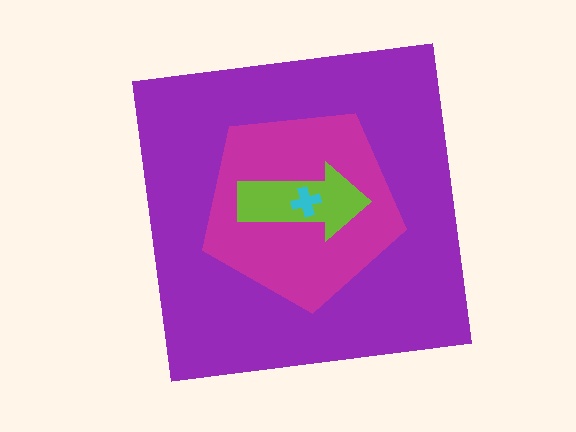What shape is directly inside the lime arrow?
The cyan cross.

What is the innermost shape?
The cyan cross.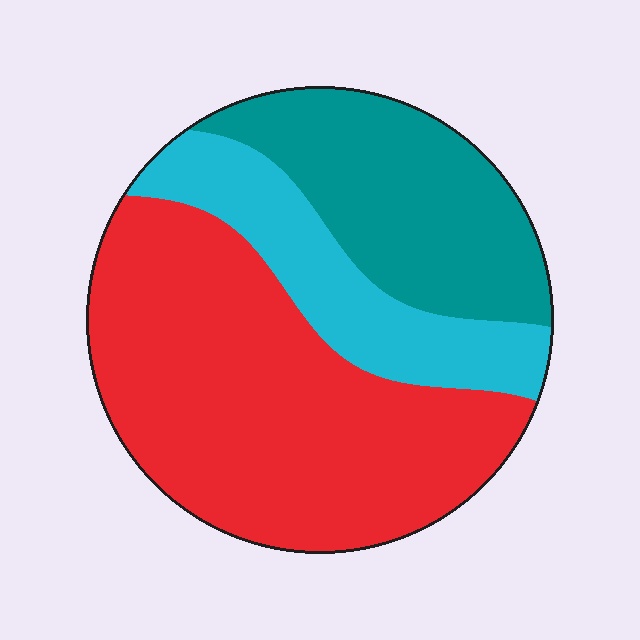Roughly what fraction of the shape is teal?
Teal takes up about one quarter (1/4) of the shape.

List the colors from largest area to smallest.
From largest to smallest: red, teal, cyan.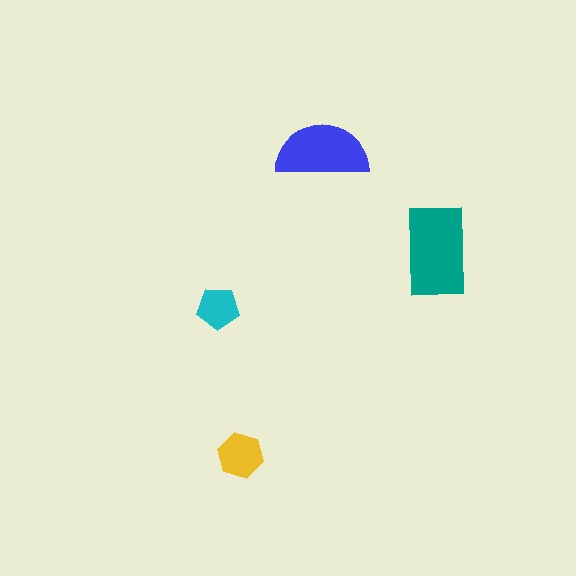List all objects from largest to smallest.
The teal rectangle, the blue semicircle, the yellow hexagon, the cyan pentagon.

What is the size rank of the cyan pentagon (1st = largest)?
4th.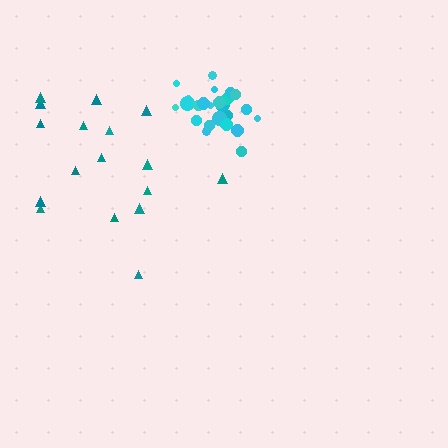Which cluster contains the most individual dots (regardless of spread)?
Cyan (25).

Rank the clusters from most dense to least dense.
cyan, teal.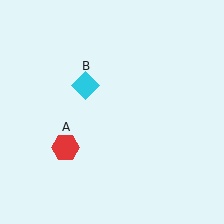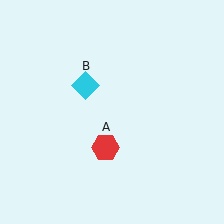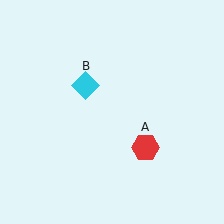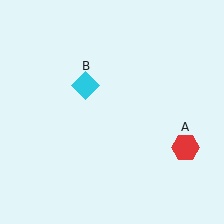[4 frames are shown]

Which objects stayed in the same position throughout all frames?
Cyan diamond (object B) remained stationary.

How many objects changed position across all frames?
1 object changed position: red hexagon (object A).